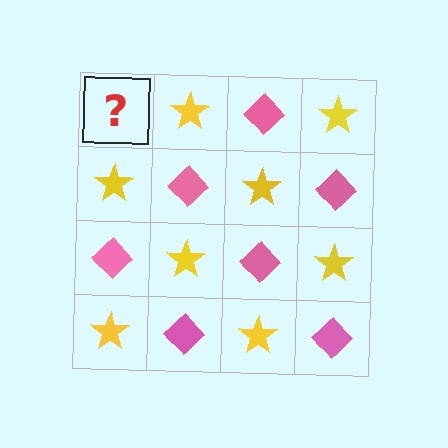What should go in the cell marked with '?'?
The missing cell should contain a pink diamond.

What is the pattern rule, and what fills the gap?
The rule is that it alternates pink diamond and yellow star in a checkerboard pattern. The gap should be filled with a pink diamond.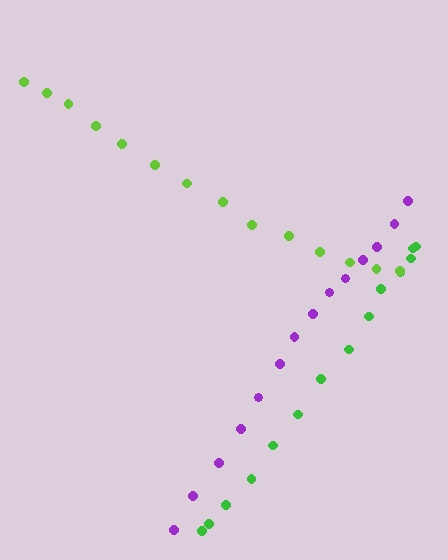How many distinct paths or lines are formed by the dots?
There are 3 distinct paths.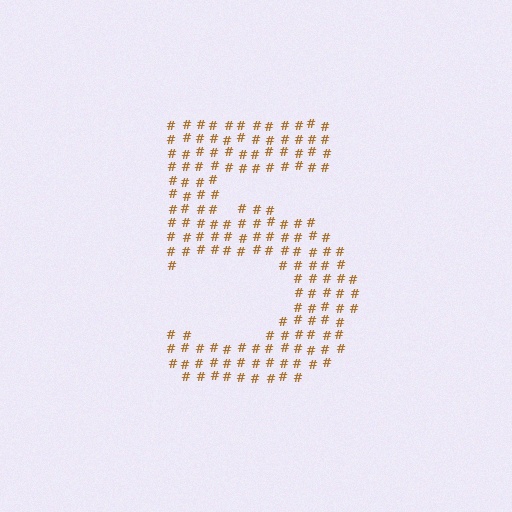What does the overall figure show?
The overall figure shows the digit 5.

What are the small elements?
The small elements are hash symbols.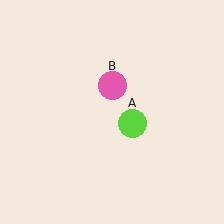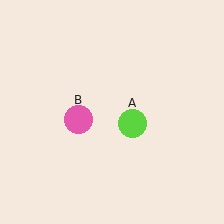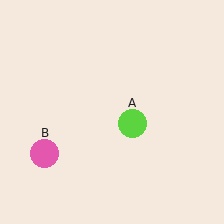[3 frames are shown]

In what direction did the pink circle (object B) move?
The pink circle (object B) moved down and to the left.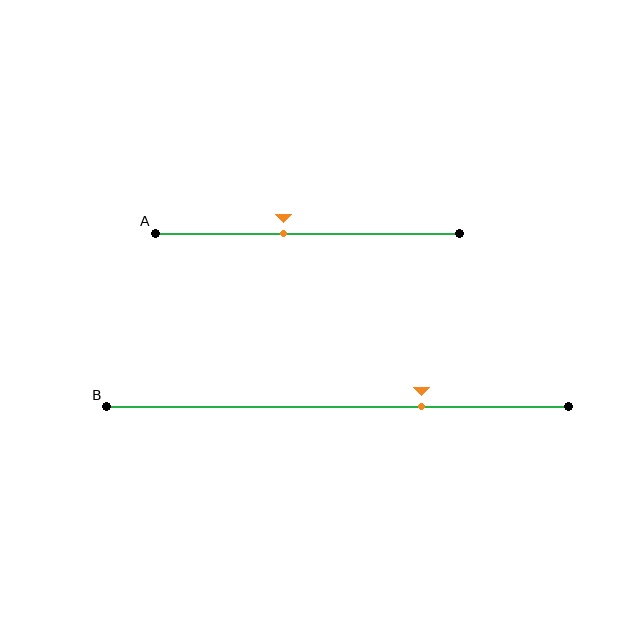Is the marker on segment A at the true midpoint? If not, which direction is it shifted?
No, the marker on segment A is shifted to the left by about 8% of the segment length.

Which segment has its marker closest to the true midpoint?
Segment A has its marker closest to the true midpoint.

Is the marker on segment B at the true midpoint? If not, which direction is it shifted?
No, the marker on segment B is shifted to the right by about 18% of the segment length.